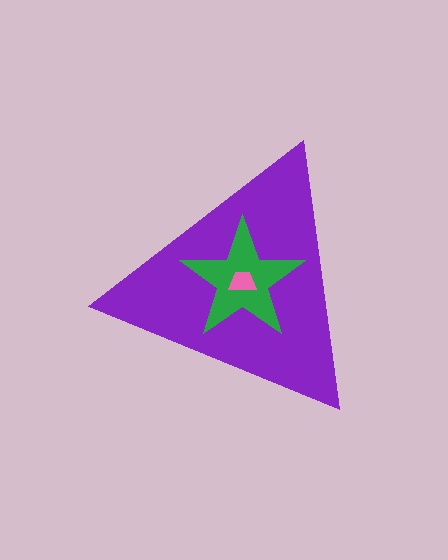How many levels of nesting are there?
3.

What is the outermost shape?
The purple triangle.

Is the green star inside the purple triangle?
Yes.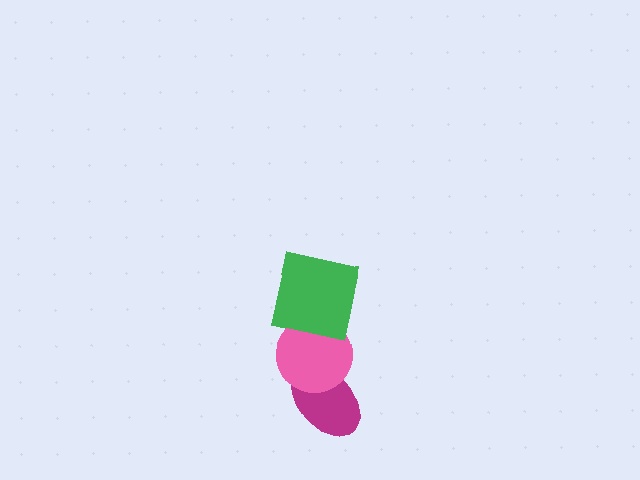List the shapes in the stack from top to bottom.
From top to bottom: the green square, the pink circle, the magenta ellipse.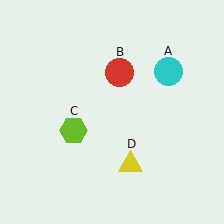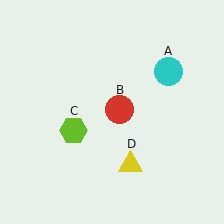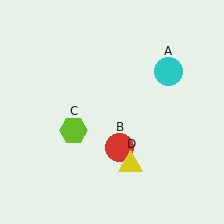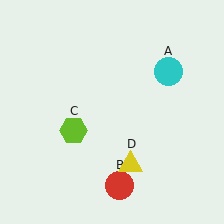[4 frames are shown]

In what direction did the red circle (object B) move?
The red circle (object B) moved down.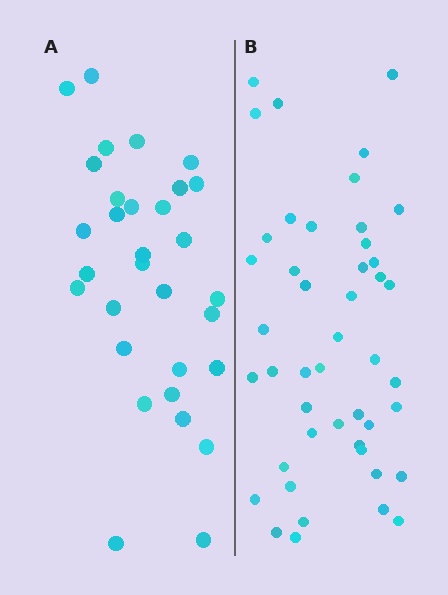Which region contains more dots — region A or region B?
Region B (the right region) has more dots.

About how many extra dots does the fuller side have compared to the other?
Region B has approximately 15 more dots than region A.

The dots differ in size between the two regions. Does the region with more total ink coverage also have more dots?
No. Region A has more total ink coverage because its dots are larger, but region B actually contains more individual dots. Total area can be misleading — the number of items is what matters here.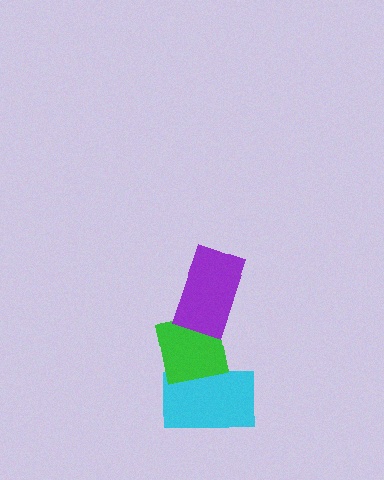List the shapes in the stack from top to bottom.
From top to bottom: the purple rectangle, the green square, the cyan rectangle.